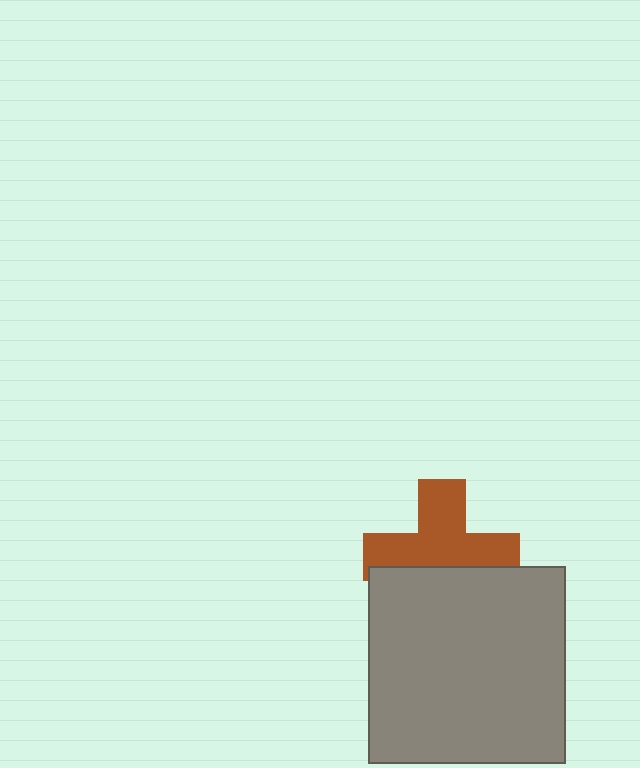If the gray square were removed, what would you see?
You would see the complete brown cross.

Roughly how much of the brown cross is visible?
About half of it is visible (roughly 60%).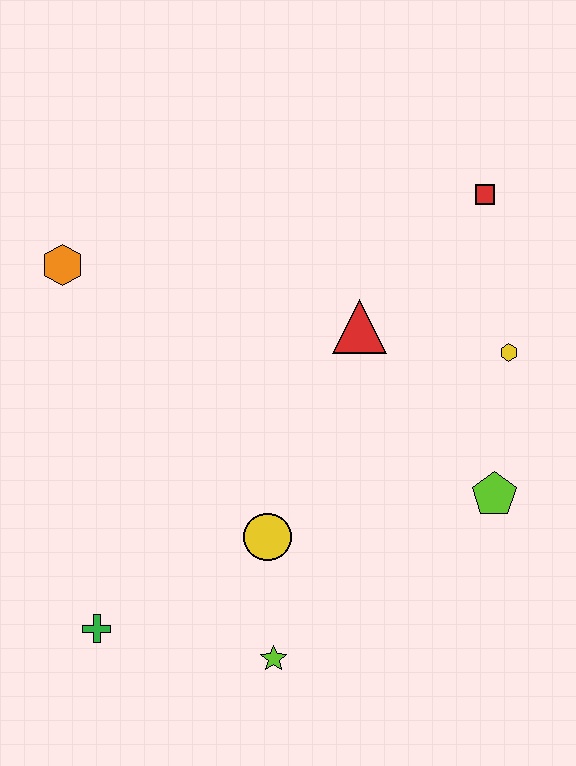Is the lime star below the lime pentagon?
Yes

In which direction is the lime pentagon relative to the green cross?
The lime pentagon is to the right of the green cross.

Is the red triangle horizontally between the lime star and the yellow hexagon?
Yes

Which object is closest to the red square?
The yellow hexagon is closest to the red square.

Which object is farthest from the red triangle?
The green cross is farthest from the red triangle.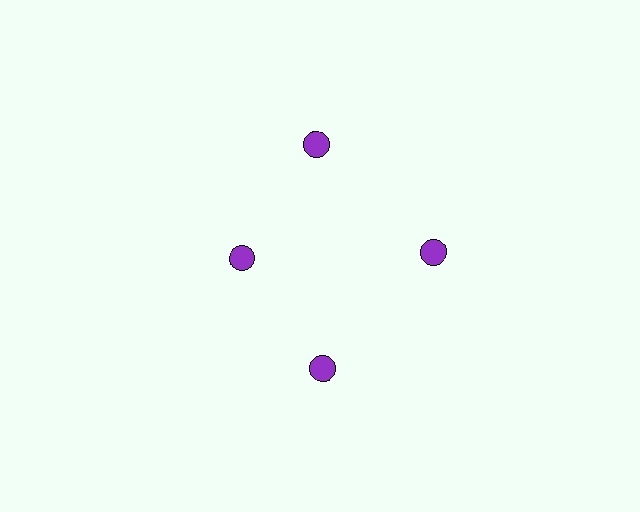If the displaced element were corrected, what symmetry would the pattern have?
It would have 4-fold rotational symmetry — the pattern would map onto itself every 90 degrees.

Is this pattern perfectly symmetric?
No. The 4 purple circles are arranged in a ring, but one element near the 9 o'clock position is pulled inward toward the center, breaking the 4-fold rotational symmetry.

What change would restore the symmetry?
The symmetry would be restored by moving it outward, back onto the ring so that all 4 circles sit at equal angles and equal distance from the center.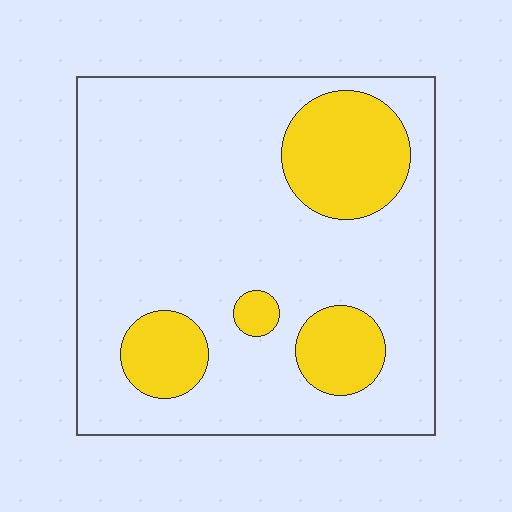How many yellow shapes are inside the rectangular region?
4.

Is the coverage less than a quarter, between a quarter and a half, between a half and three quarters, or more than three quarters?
Less than a quarter.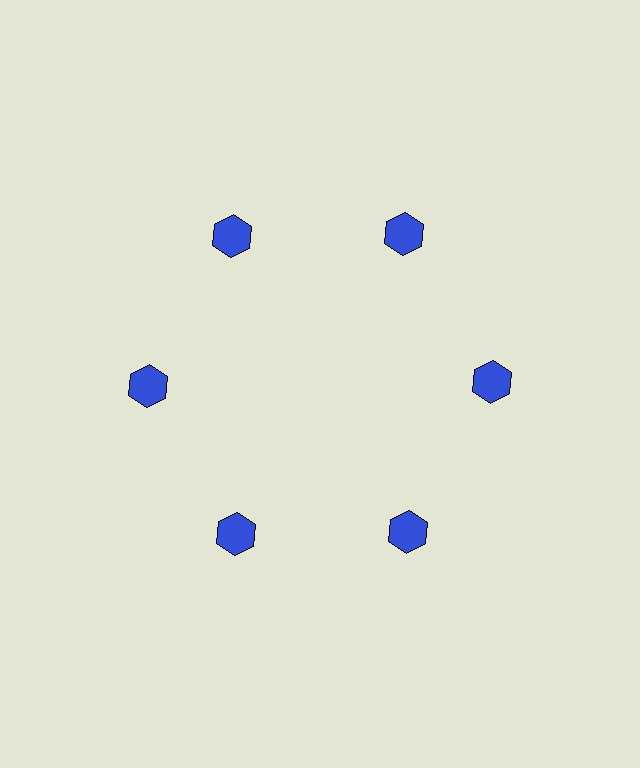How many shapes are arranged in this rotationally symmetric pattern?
There are 6 shapes, arranged in 6 groups of 1.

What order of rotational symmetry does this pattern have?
This pattern has 6-fold rotational symmetry.